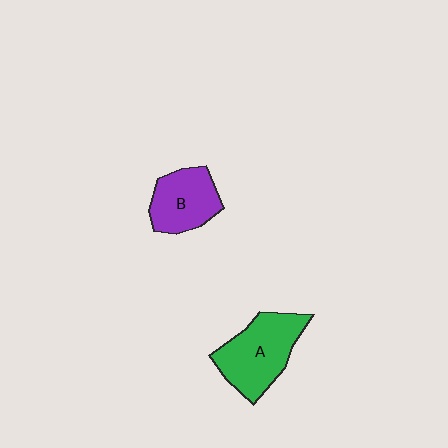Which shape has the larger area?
Shape A (green).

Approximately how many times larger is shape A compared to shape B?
Approximately 1.3 times.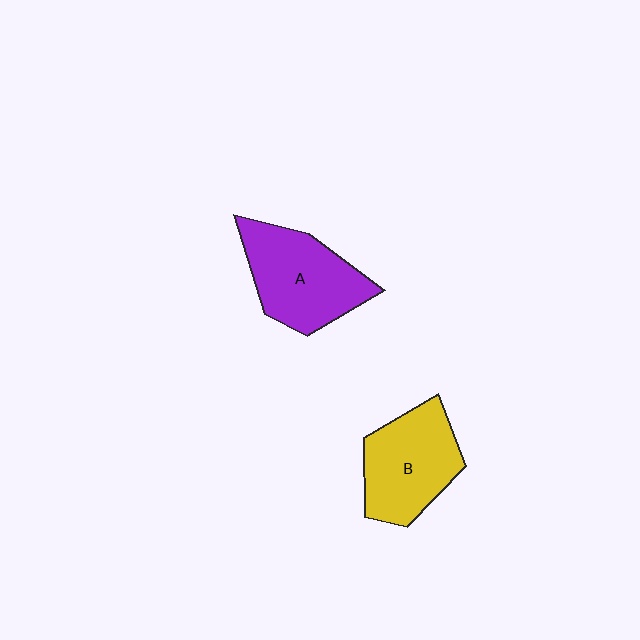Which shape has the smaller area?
Shape B (yellow).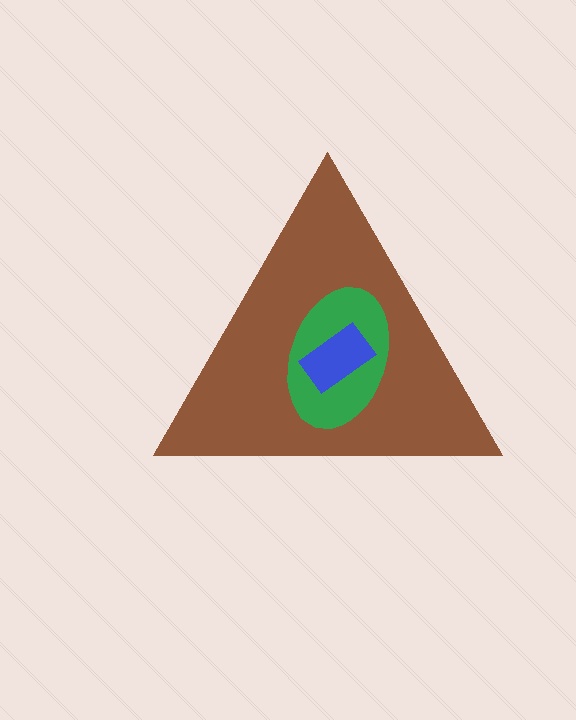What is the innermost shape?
The blue rectangle.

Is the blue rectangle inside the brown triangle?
Yes.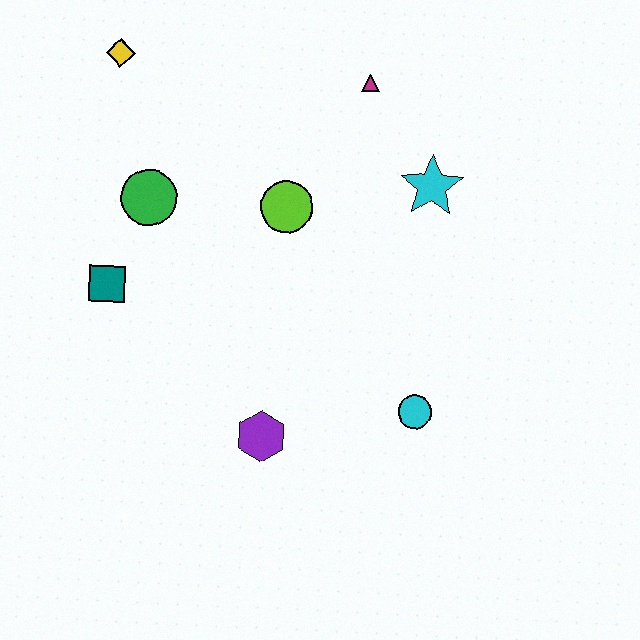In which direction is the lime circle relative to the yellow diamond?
The lime circle is to the right of the yellow diamond.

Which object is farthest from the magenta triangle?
The purple hexagon is farthest from the magenta triangle.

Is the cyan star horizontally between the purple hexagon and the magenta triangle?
No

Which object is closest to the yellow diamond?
The green circle is closest to the yellow diamond.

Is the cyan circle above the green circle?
No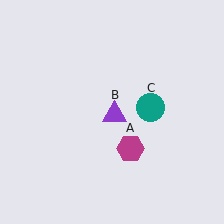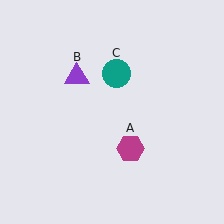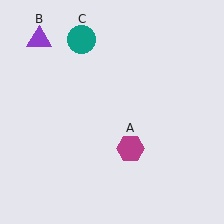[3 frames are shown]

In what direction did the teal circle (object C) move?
The teal circle (object C) moved up and to the left.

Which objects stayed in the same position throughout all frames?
Magenta hexagon (object A) remained stationary.